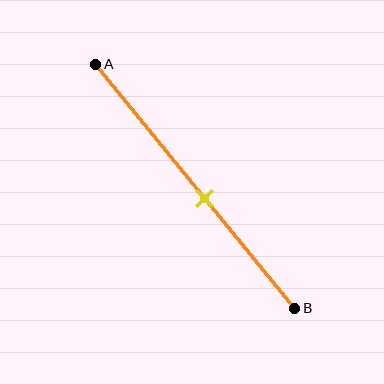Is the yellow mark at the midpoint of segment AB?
No, the mark is at about 55% from A, not at the 50% midpoint.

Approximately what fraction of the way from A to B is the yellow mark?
The yellow mark is approximately 55% of the way from A to B.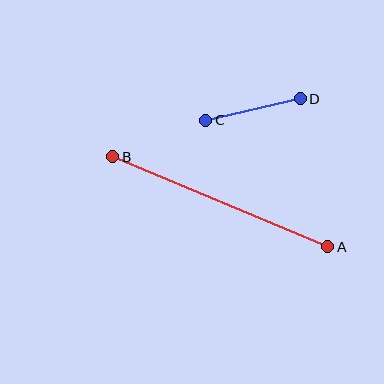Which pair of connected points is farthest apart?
Points A and B are farthest apart.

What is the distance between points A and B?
The distance is approximately 233 pixels.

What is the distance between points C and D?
The distance is approximately 97 pixels.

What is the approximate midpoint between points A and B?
The midpoint is at approximately (220, 202) pixels.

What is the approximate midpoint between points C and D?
The midpoint is at approximately (253, 109) pixels.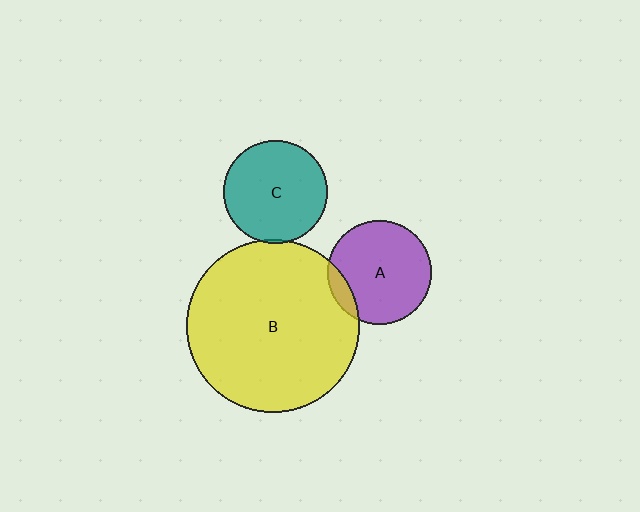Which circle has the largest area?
Circle B (yellow).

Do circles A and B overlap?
Yes.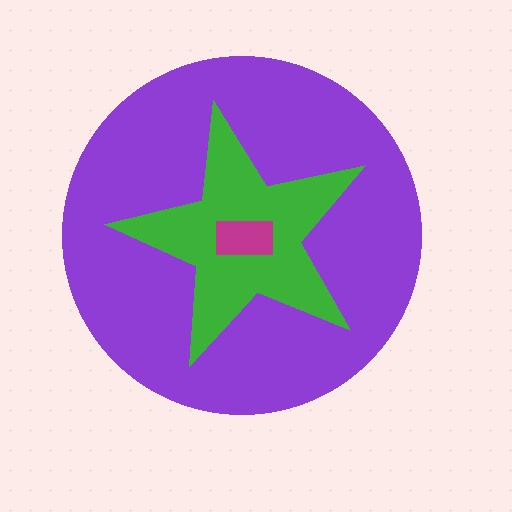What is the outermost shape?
The purple circle.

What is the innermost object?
The magenta rectangle.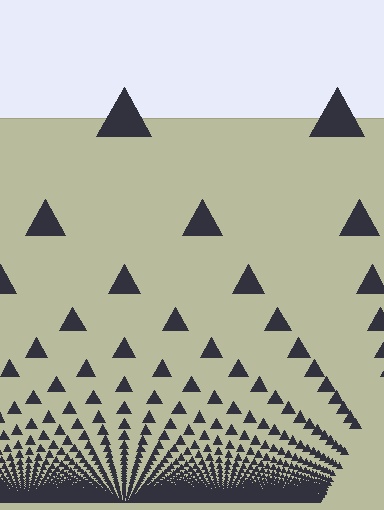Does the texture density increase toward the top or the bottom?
Density increases toward the bottom.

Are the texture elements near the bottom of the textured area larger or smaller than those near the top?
Smaller. The gradient is inverted — elements near the bottom are smaller and denser.